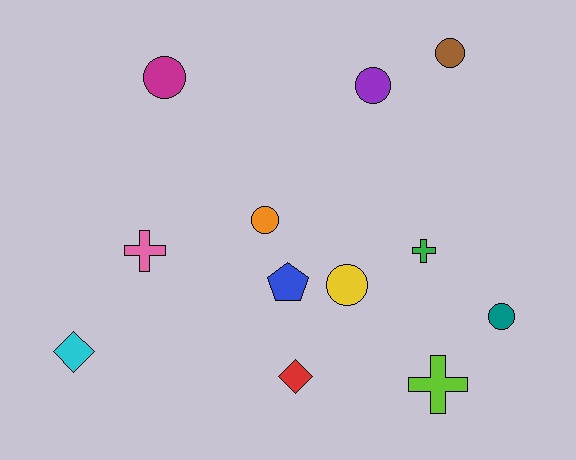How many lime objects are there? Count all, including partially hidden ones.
There is 1 lime object.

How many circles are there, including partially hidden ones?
There are 6 circles.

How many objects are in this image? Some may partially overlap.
There are 12 objects.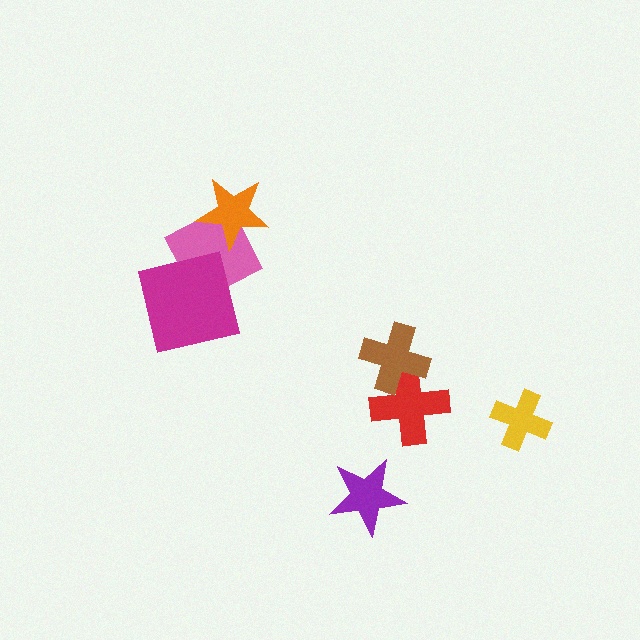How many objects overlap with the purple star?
0 objects overlap with the purple star.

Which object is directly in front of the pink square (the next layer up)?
The orange star is directly in front of the pink square.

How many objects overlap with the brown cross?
1 object overlaps with the brown cross.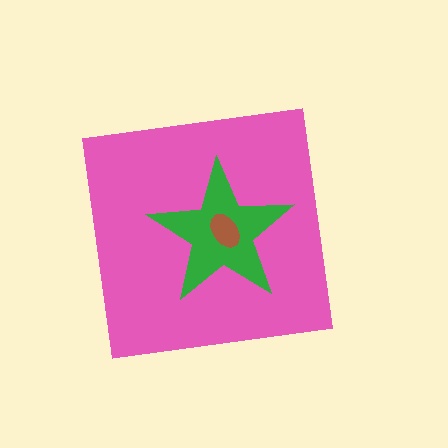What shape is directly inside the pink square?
The green star.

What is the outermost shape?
The pink square.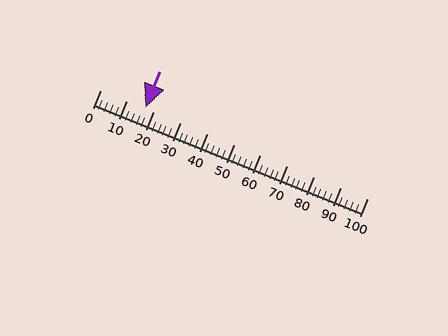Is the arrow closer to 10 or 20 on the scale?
The arrow is closer to 20.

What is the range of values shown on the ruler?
The ruler shows values from 0 to 100.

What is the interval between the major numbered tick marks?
The major tick marks are spaced 10 units apart.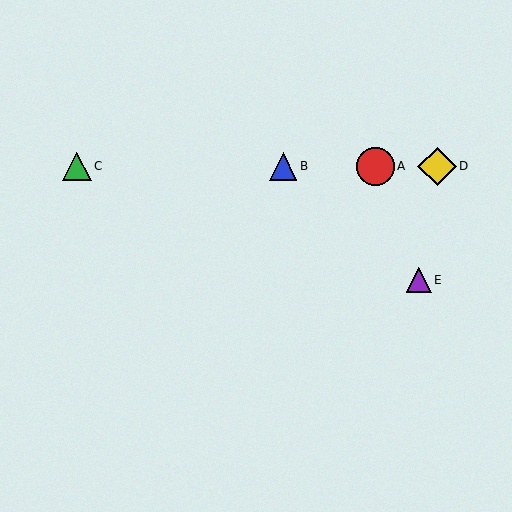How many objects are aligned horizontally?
4 objects (A, B, C, D) are aligned horizontally.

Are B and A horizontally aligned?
Yes, both are at y≈166.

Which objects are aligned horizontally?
Objects A, B, C, D are aligned horizontally.